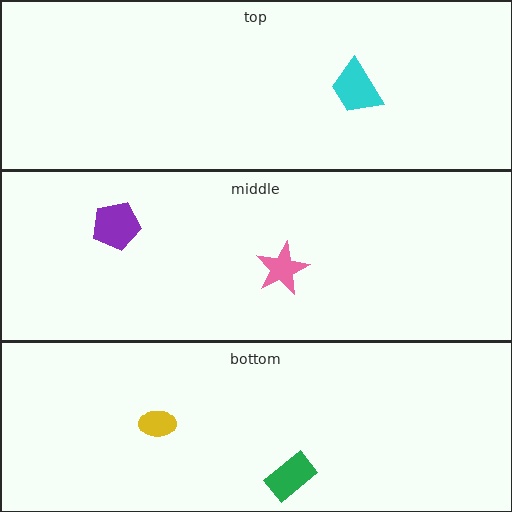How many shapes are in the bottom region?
2.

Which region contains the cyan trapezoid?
The top region.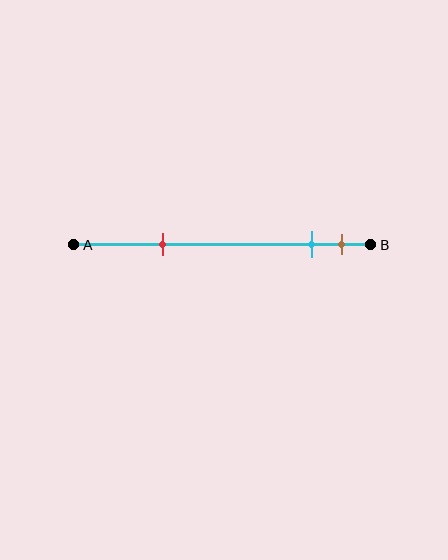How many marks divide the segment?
There are 3 marks dividing the segment.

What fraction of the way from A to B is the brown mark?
The brown mark is approximately 90% (0.9) of the way from A to B.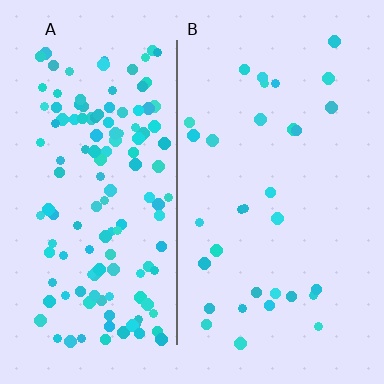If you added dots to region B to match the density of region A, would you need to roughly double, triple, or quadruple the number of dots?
Approximately quadruple.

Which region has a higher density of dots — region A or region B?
A (the left).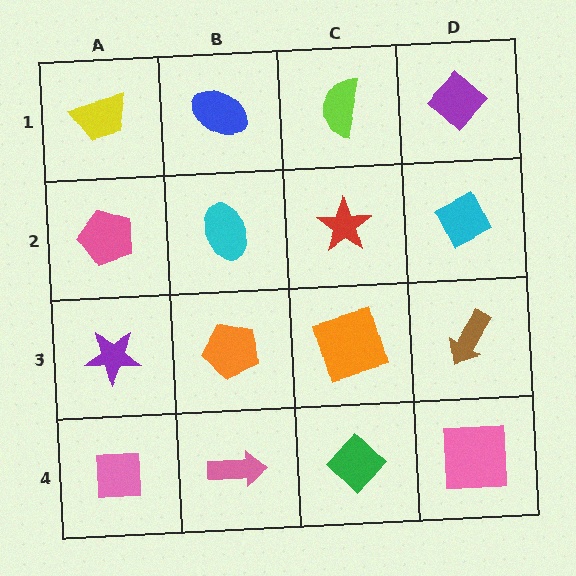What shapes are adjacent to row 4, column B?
An orange pentagon (row 3, column B), a pink square (row 4, column A), a green diamond (row 4, column C).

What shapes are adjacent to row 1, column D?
A cyan diamond (row 2, column D), a lime semicircle (row 1, column C).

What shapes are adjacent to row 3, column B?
A cyan ellipse (row 2, column B), a pink arrow (row 4, column B), a purple star (row 3, column A), an orange square (row 3, column C).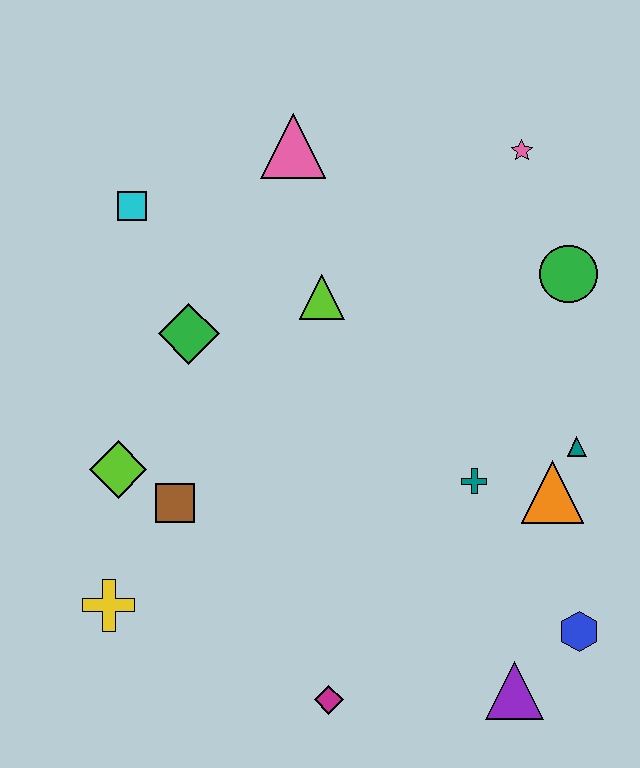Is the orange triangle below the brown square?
No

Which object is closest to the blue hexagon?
The purple triangle is closest to the blue hexagon.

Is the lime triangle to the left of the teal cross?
Yes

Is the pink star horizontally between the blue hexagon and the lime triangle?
Yes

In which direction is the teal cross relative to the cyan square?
The teal cross is to the right of the cyan square.